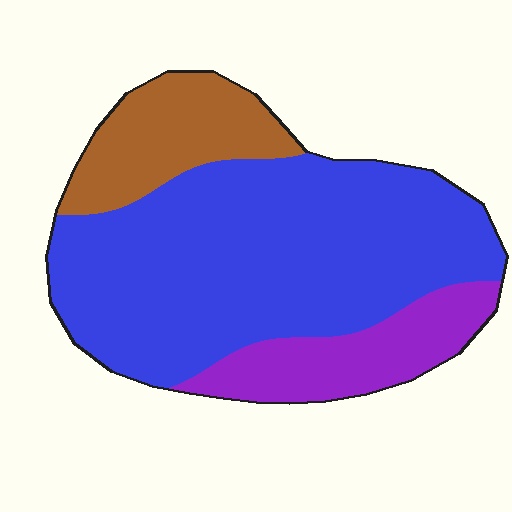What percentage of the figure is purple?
Purple covers 17% of the figure.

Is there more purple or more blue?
Blue.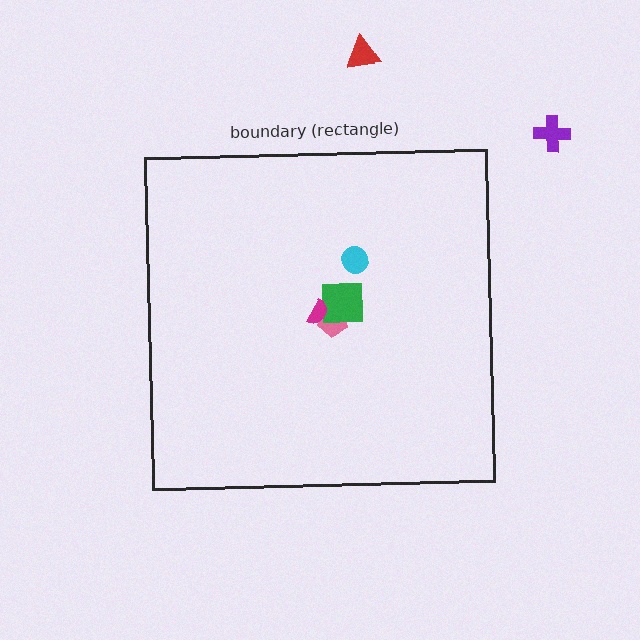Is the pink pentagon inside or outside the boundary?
Inside.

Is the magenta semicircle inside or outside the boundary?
Inside.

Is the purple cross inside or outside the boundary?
Outside.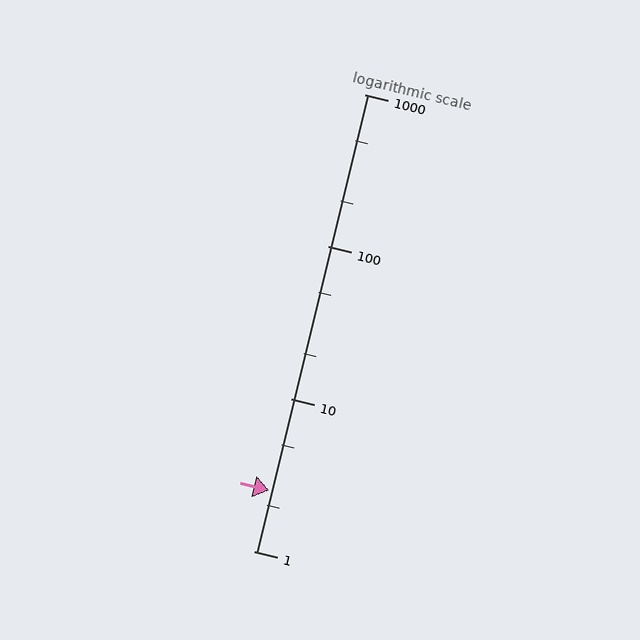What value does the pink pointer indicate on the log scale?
The pointer indicates approximately 2.5.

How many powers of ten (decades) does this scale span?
The scale spans 3 decades, from 1 to 1000.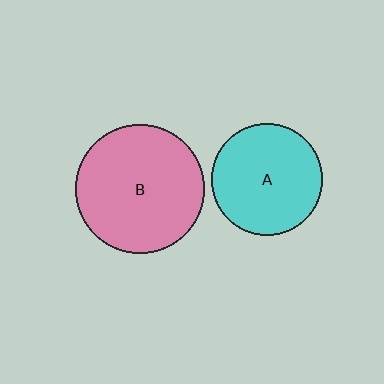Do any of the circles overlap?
No, none of the circles overlap.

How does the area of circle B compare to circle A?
Approximately 1.4 times.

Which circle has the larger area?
Circle B (pink).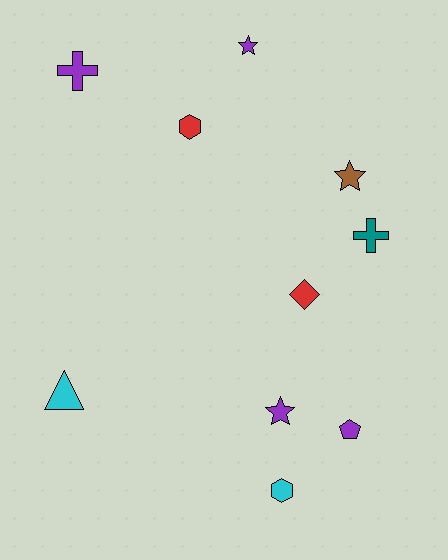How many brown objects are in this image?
There is 1 brown object.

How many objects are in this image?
There are 10 objects.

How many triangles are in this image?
There is 1 triangle.